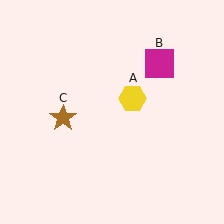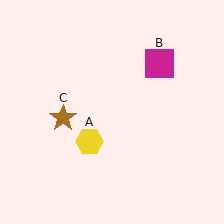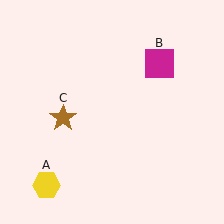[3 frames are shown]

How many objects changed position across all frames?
1 object changed position: yellow hexagon (object A).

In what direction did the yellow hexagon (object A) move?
The yellow hexagon (object A) moved down and to the left.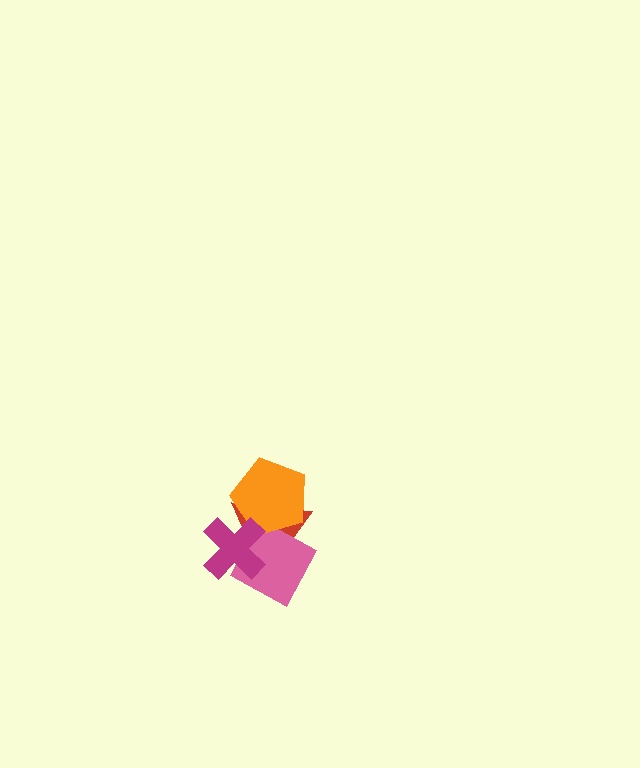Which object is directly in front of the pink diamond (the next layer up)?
The orange pentagon is directly in front of the pink diamond.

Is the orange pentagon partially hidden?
Yes, it is partially covered by another shape.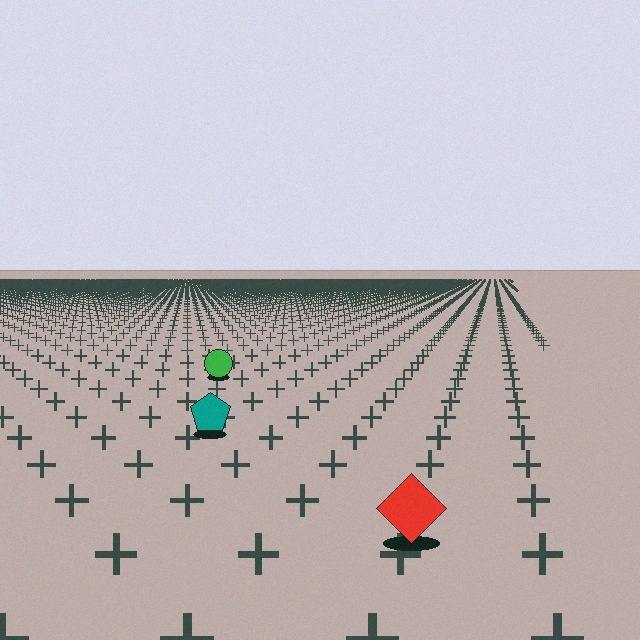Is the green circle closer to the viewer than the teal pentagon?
No. The teal pentagon is closer — you can tell from the texture gradient: the ground texture is coarser near it.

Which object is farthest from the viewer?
The green circle is farthest from the viewer. It appears smaller and the ground texture around it is denser.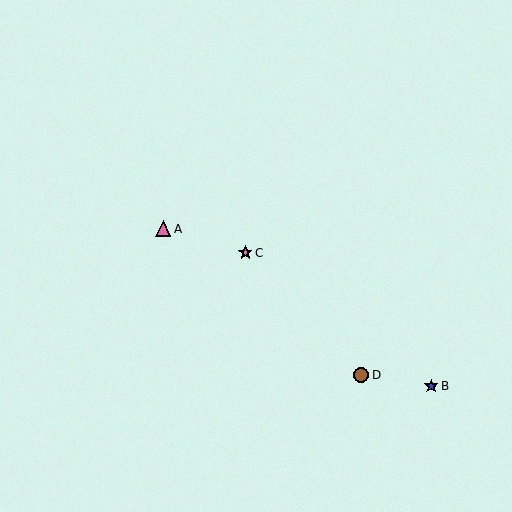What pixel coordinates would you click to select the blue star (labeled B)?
Click at (431, 386) to select the blue star B.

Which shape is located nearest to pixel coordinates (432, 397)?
The blue star (labeled B) at (431, 386) is nearest to that location.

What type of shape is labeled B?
Shape B is a blue star.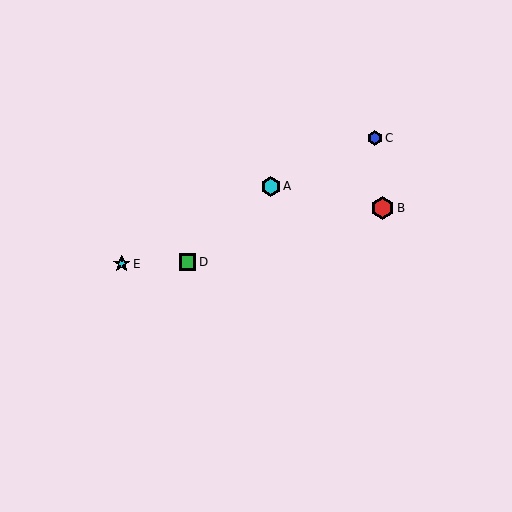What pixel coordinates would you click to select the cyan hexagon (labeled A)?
Click at (271, 186) to select the cyan hexagon A.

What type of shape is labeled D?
Shape D is a green square.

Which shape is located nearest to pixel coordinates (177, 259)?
The green square (labeled D) at (187, 262) is nearest to that location.